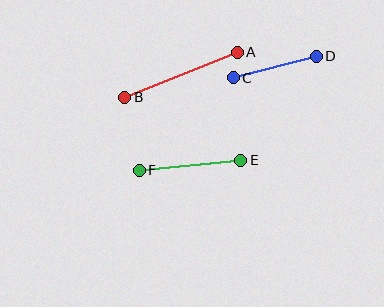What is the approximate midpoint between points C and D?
The midpoint is at approximately (275, 67) pixels.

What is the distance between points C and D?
The distance is approximately 85 pixels.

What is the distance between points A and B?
The distance is approximately 121 pixels.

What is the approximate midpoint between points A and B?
The midpoint is at approximately (181, 75) pixels.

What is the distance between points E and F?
The distance is approximately 102 pixels.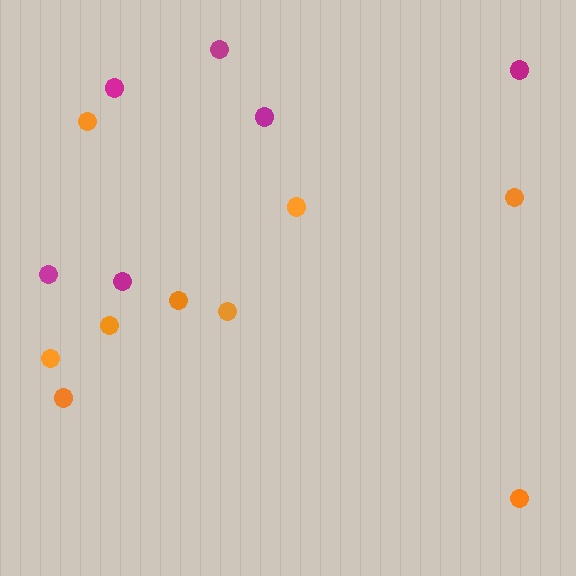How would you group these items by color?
There are 2 groups: one group of orange circles (9) and one group of magenta circles (6).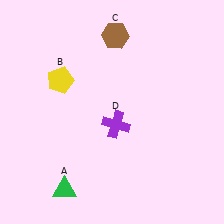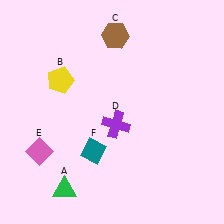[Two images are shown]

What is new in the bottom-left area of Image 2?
A pink diamond (E) was added in the bottom-left area of Image 2.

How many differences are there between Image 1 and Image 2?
There are 2 differences between the two images.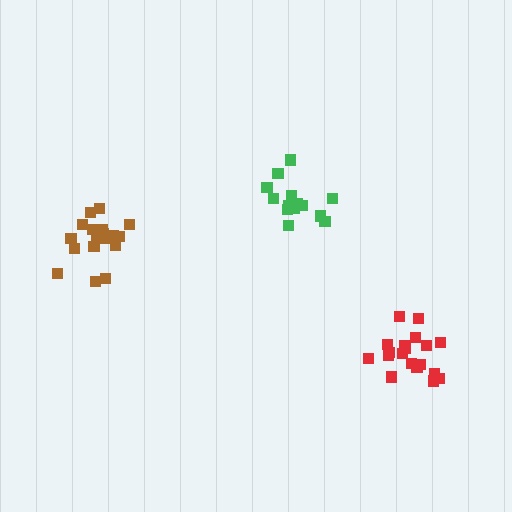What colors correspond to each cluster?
The clusters are colored: green, brown, red.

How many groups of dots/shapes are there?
There are 3 groups.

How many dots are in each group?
Group 1: 15 dots, Group 2: 19 dots, Group 3: 19 dots (53 total).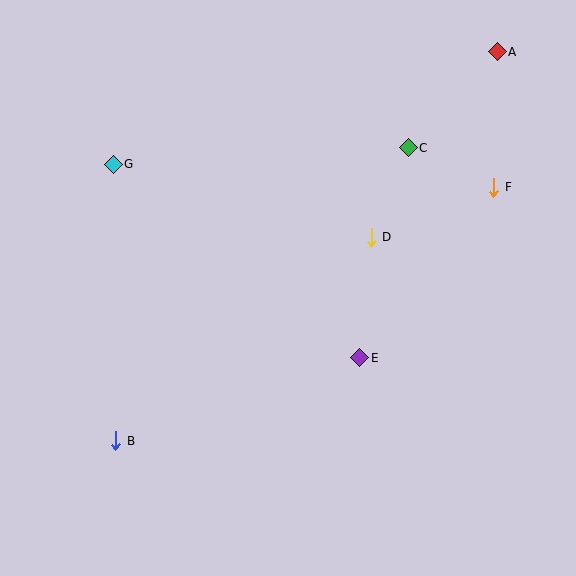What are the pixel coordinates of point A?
Point A is at (497, 52).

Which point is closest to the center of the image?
Point D at (371, 237) is closest to the center.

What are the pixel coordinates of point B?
Point B is at (116, 441).